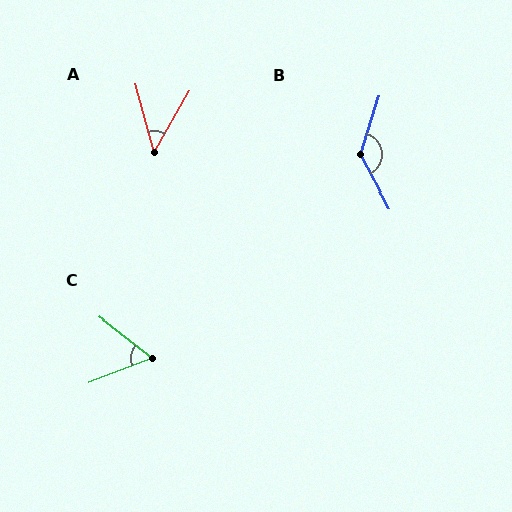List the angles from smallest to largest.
A (45°), C (59°), B (133°).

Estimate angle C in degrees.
Approximately 59 degrees.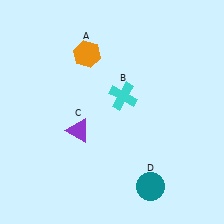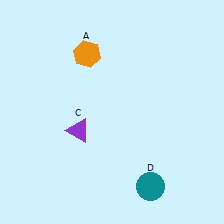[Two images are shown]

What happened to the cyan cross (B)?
The cyan cross (B) was removed in Image 2. It was in the top-right area of Image 1.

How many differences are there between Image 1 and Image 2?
There is 1 difference between the two images.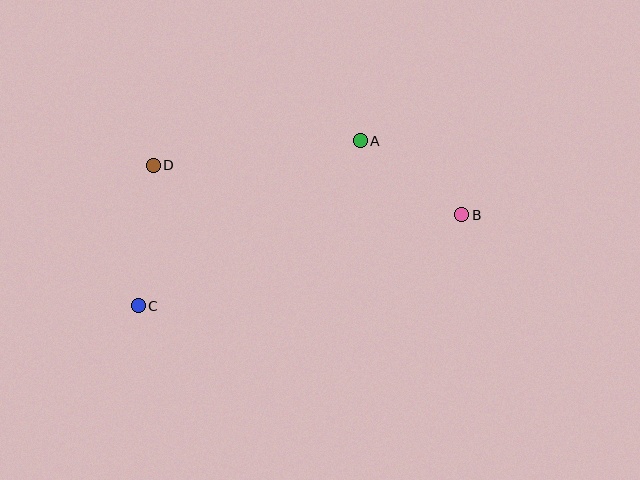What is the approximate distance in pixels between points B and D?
The distance between B and D is approximately 313 pixels.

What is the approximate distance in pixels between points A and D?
The distance between A and D is approximately 209 pixels.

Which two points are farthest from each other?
Points B and C are farthest from each other.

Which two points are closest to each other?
Points A and B are closest to each other.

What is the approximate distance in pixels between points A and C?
The distance between A and C is approximately 277 pixels.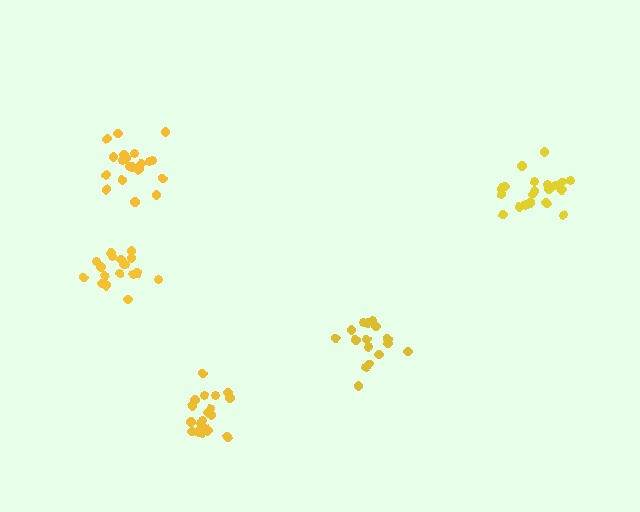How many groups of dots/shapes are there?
There are 5 groups.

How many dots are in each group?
Group 1: 20 dots, Group 2: 16 dots, Group 3: 21 dots, Group 4: 18 dots, Group 5: 21 dots (96 total).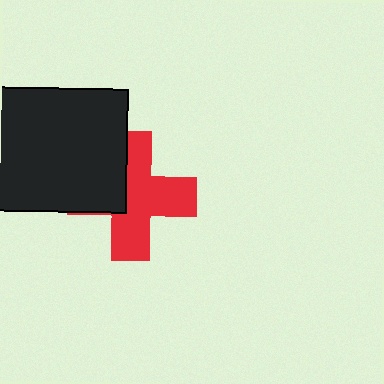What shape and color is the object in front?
The object in front is a black rectangle.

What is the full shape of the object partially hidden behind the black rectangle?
The partially hidden object is a red cross.